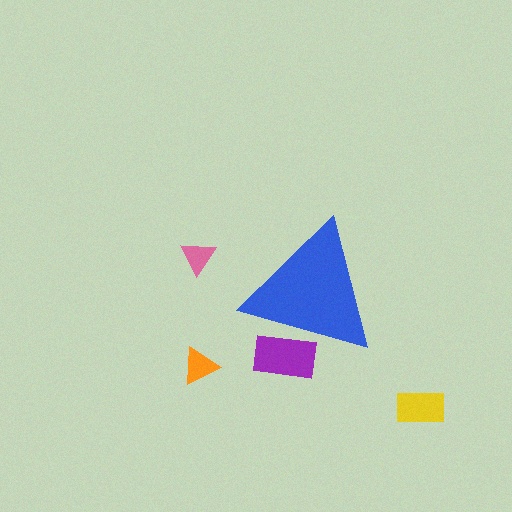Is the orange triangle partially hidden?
No, the orange triangle is fully visible.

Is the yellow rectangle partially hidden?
No, the yellow rectangle is fully visible.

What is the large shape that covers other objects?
A blue triangle.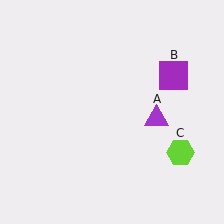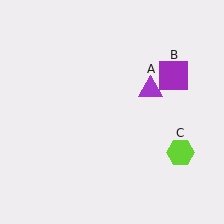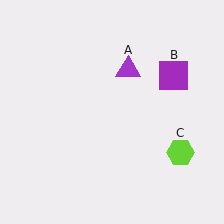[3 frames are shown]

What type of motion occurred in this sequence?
The purple triangle (object A) rotated counterclockwise around the center of the scene.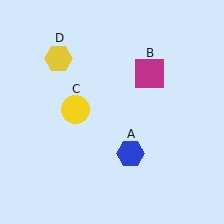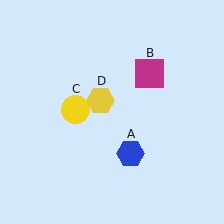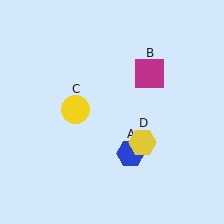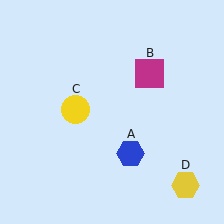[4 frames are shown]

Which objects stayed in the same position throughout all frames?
Blue hexagon (object A) and magenta square (object B) and yellow circle (object C) remained stationary.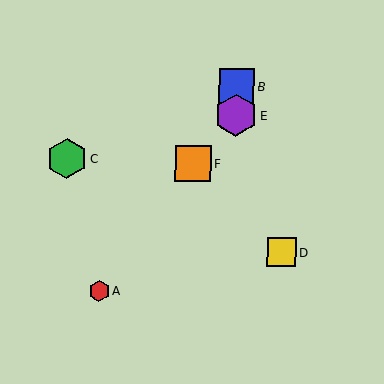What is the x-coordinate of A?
Object A is at x≈99.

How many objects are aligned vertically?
2 objects (B, E) are aligned vertically.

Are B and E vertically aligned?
Yes, both are at x≈237.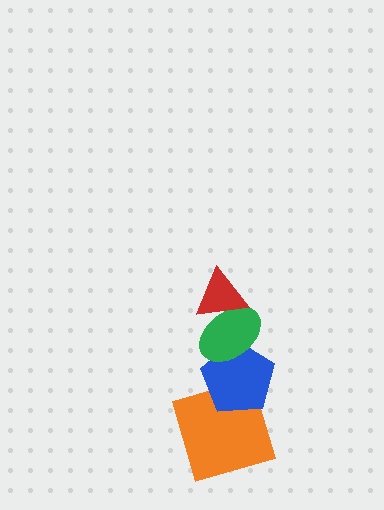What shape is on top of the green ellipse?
The red triangle is on top of the green ellipse.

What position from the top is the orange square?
The orange square is 4th from the top.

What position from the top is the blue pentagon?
The blue pentagon is 3rd from the top.